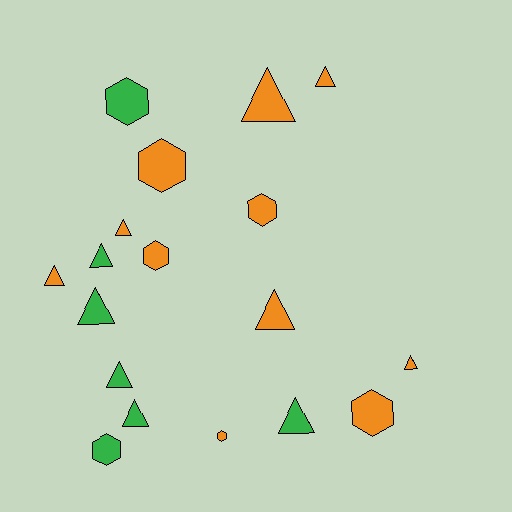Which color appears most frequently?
Orange, with 11 objects.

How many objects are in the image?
There are 18 objects.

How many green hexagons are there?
There are 2 green hexagons.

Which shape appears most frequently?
Triangle, with 11 objects.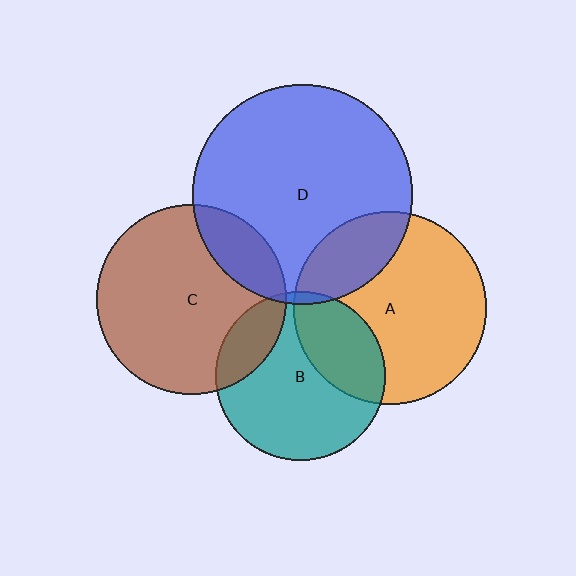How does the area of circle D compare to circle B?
Approximately 1.7 times.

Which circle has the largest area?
Circle D (blue).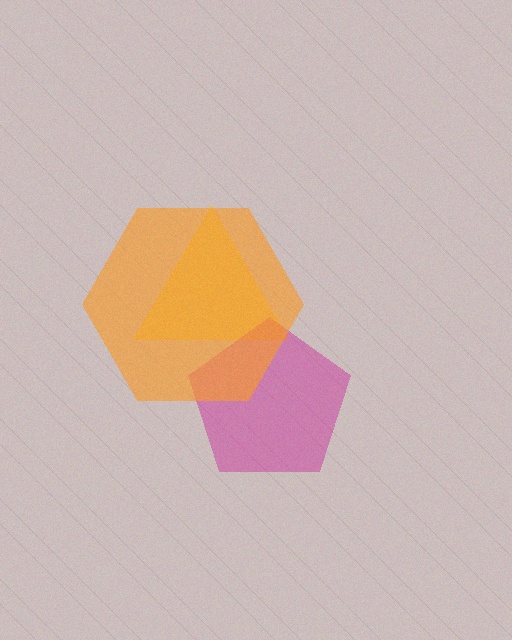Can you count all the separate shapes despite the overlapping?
Yes, there are 3 separate shapes.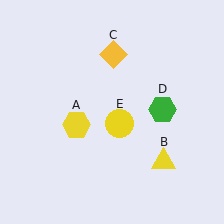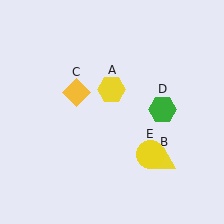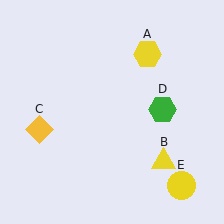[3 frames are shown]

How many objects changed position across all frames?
3 objects changed position: yellow hexagon (object A), yellow diamond (object C), yellow circle (object E).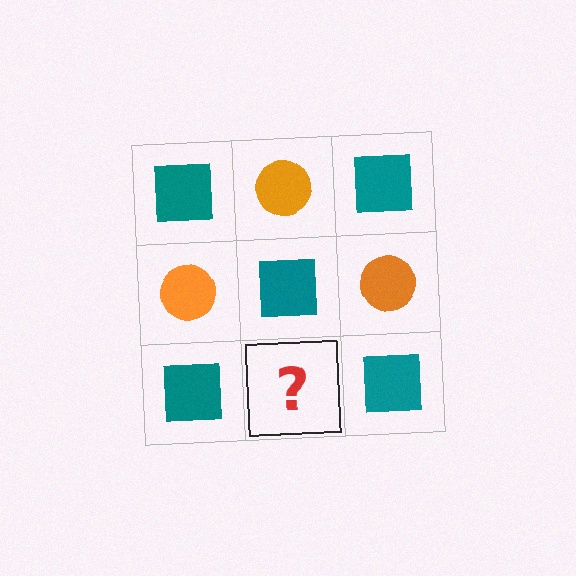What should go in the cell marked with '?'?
The missing cell should contain an orange circle.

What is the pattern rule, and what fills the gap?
The rule is that it alternates teal square and orange circle in a checkerboard pattern. The gap should be filled with an orange circle.